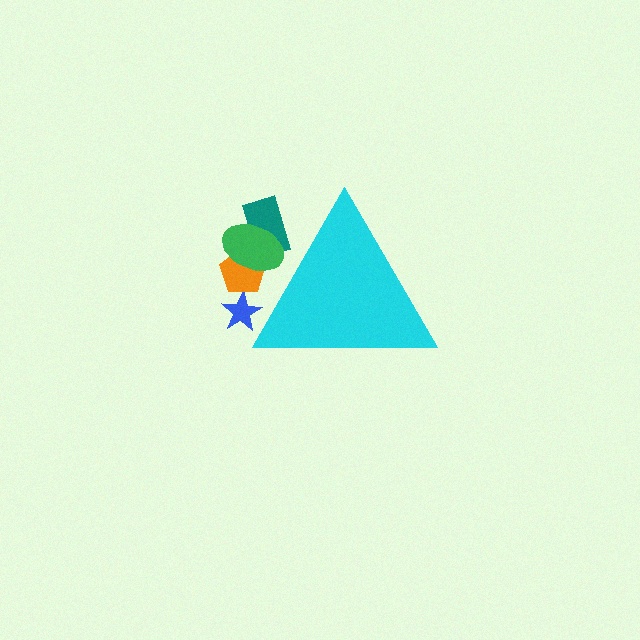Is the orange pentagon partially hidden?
Yes, the orange pentagon is partially hidden behind the cyan triangle.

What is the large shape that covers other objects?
A cyan triangle.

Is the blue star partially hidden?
Yes, the blue star is partially hidden behind the cyan triangle.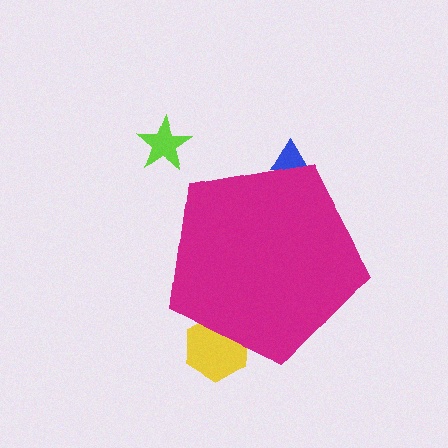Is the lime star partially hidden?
No, the lime star is fully visible.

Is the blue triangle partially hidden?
Yes, the blue triangle is partially hidden behind the magenta pentagon.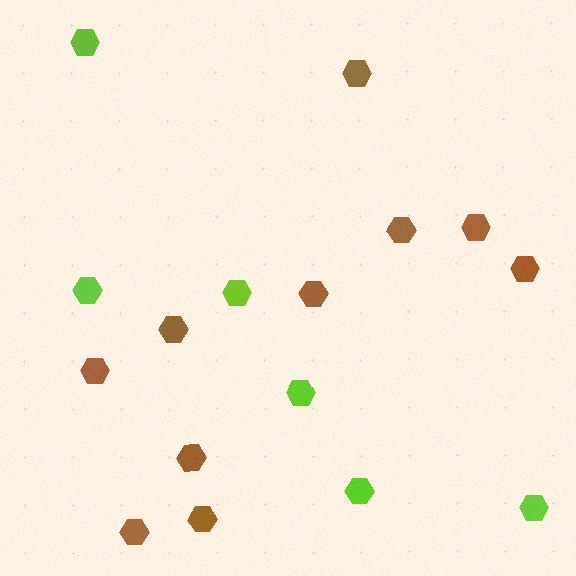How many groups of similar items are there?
There are 2 groups: one group of brown hexagons (10) and one group of lime hexagons (6).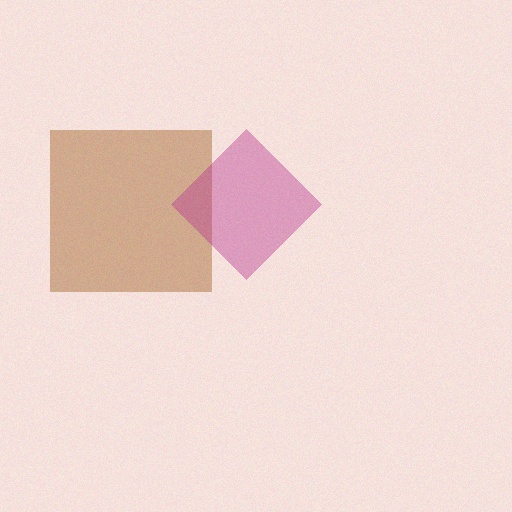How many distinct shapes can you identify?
There are 2 distinct shapes: a brown square, a magenta diamond.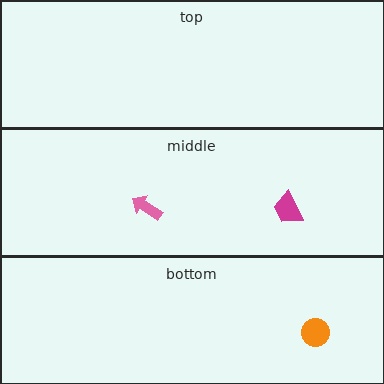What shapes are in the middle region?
The magenta trapezoid, the pink arrow.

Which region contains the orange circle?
The bottom region.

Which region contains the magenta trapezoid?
The middle region.